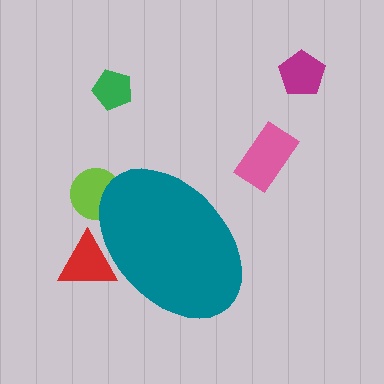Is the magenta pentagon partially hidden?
No, the magenta pentagon is fully visible.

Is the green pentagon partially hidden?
No, the green pentagon is fully visible.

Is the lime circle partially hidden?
Yes, the lime circle is partially hidden behind the teal ellipse.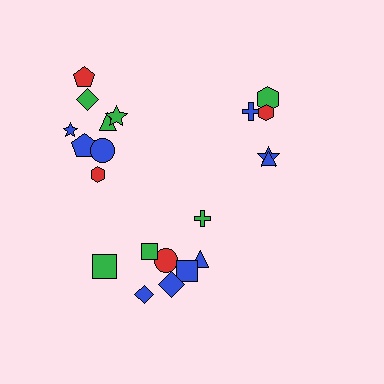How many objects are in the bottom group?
There are 8 objects.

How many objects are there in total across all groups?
There are 21 objects.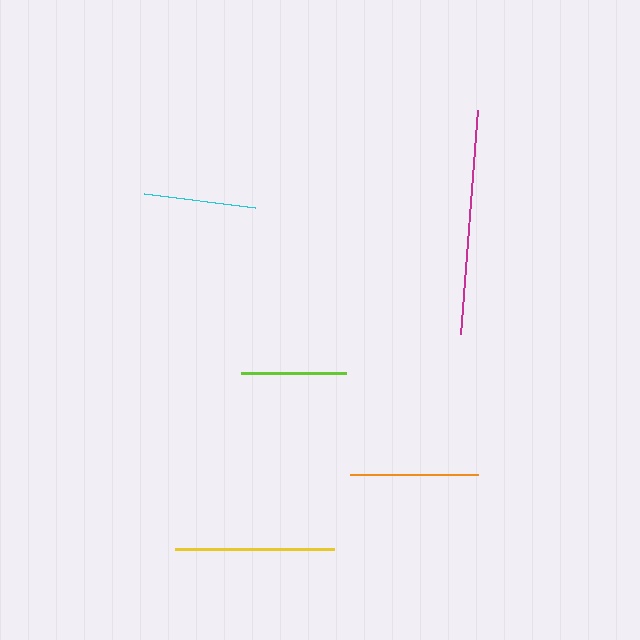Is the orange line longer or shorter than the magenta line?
The magenta line is longer than the orange line.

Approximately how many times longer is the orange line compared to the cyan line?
The orange line is approximately 1.1 times the length of the cyan line.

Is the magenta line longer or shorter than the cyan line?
The magenta line is longer than the cyan line.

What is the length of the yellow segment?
The yellow segment is approximately 158 pixels long.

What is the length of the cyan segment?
The cyan segment is approximately 113 pixels long.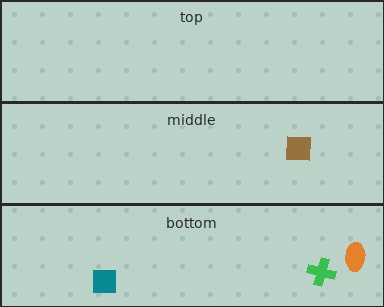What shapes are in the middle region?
The brown square.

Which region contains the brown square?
The middle region.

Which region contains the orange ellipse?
The bottom region.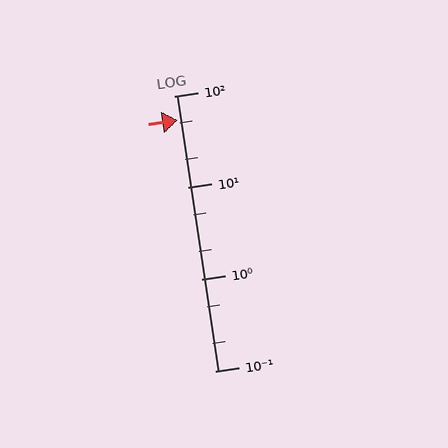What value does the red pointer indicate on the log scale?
The pointer indicates approximately 55.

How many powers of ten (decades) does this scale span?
The scale spans 3 decades, from 0.1 to 100.